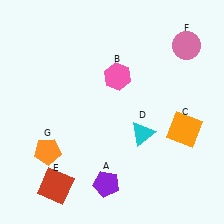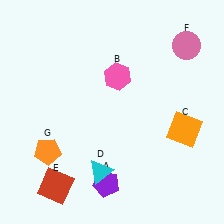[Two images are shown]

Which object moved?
The cyan triangle (D) moved left.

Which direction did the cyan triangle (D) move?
The cyan triangle (D) moved left.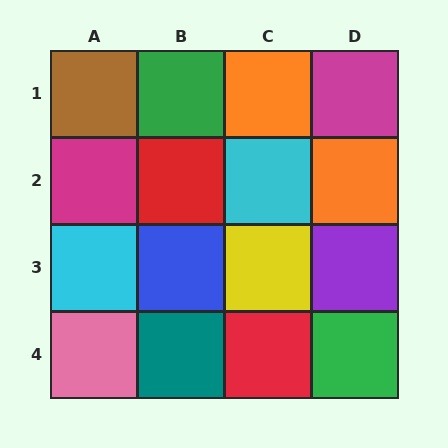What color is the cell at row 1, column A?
Brown.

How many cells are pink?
1 cell is pink.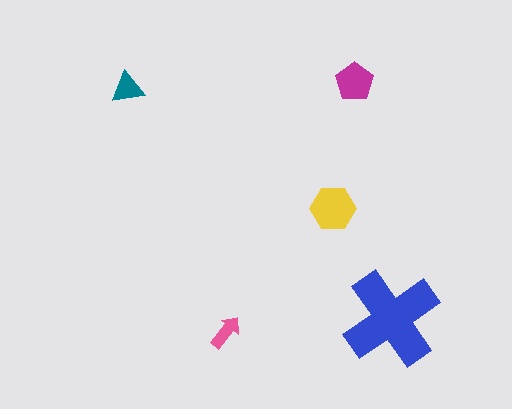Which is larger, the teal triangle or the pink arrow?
The teal triangle.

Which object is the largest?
The blue cross.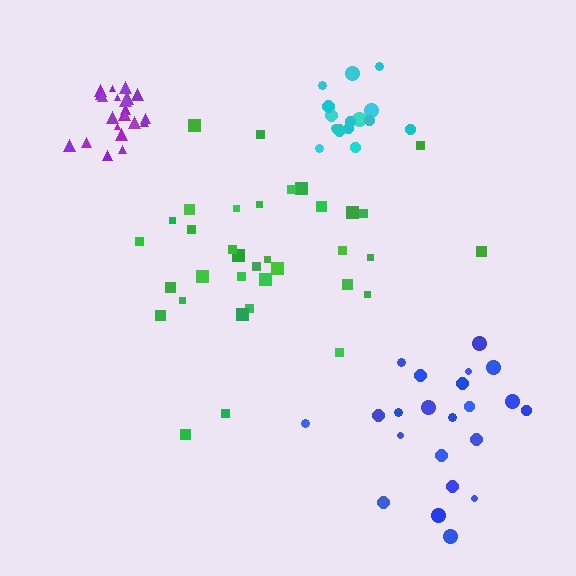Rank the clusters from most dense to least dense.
purple, cyan, green, blue.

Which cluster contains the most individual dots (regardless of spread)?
Green (35).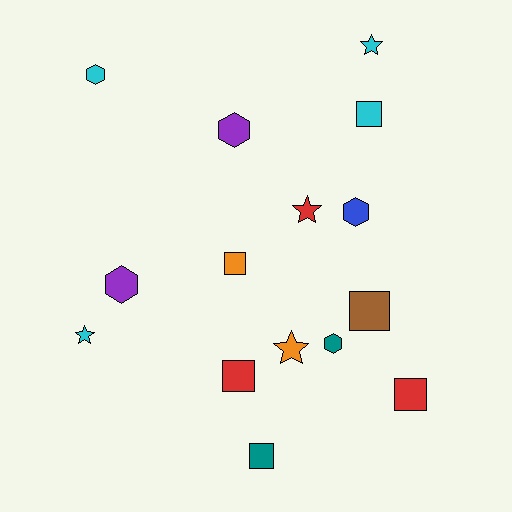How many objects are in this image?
There are 15 objects.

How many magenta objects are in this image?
There are no magenta objects.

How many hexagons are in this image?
There are 5 hexagons.